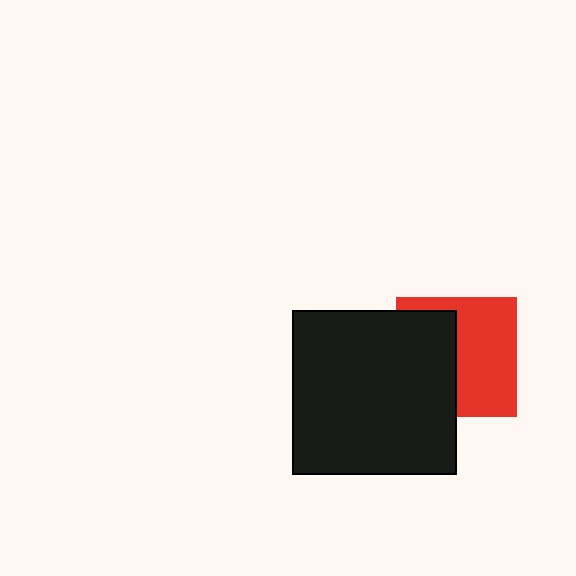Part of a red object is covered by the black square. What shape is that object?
It is a square.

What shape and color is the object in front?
The object in front is a black square.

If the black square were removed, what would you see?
You would see the complete red square.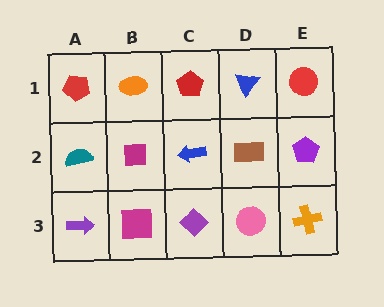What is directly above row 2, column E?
A red circle.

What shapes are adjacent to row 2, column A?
A red pentagon (row 1, column A), a purple arrow (row 3, column A), a magenta square (row 2, column B).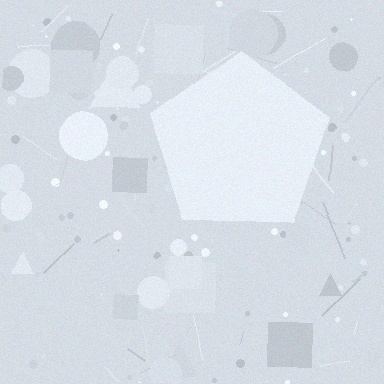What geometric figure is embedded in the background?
A pentagon is embedded in the background.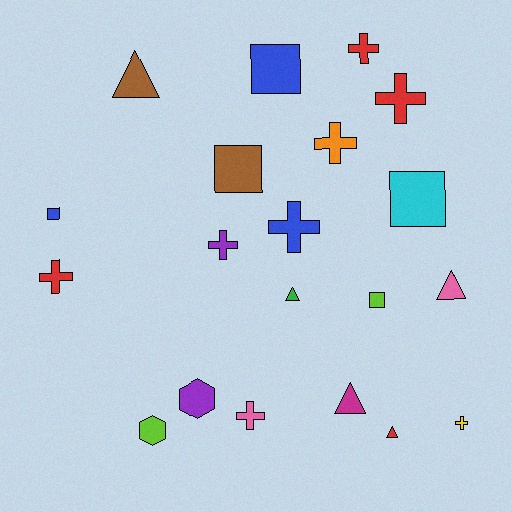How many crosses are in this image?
There are 8 crosses.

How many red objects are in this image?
There are 4 red objects.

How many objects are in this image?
There are 20 objects.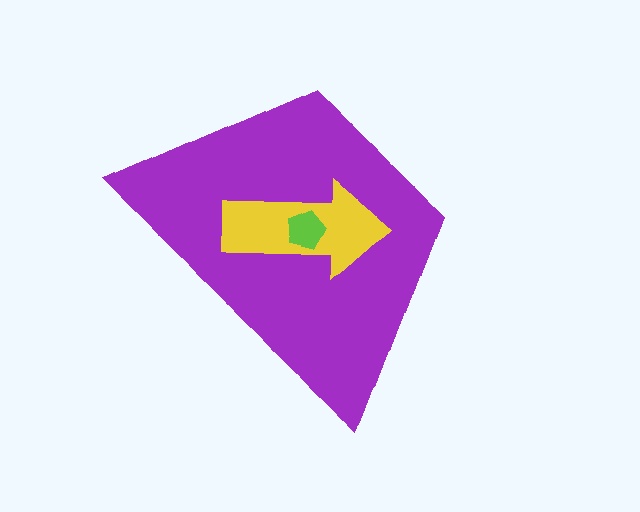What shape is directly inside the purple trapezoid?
The yellow arrow.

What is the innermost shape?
The lime pentagon.